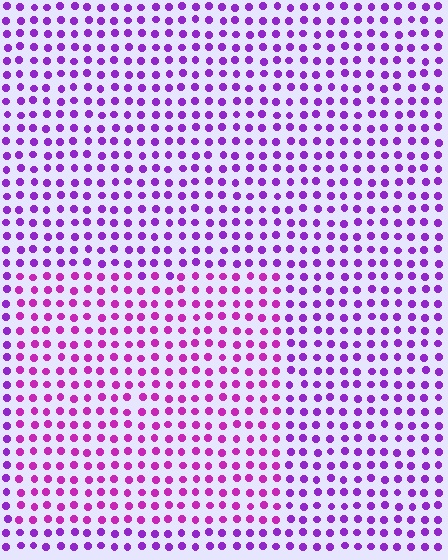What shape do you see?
I see a rectangle.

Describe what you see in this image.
The image is filled with small purple elements in a uniform arrangement. A rectangle-shaped region is visible where the elements are tinted to a slightly different hue, forming a subtle color boundary.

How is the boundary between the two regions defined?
The boundary is defined purely by a slight shift in hue (about 27 degrees). Spacing, size, and orientation are identical on both sides.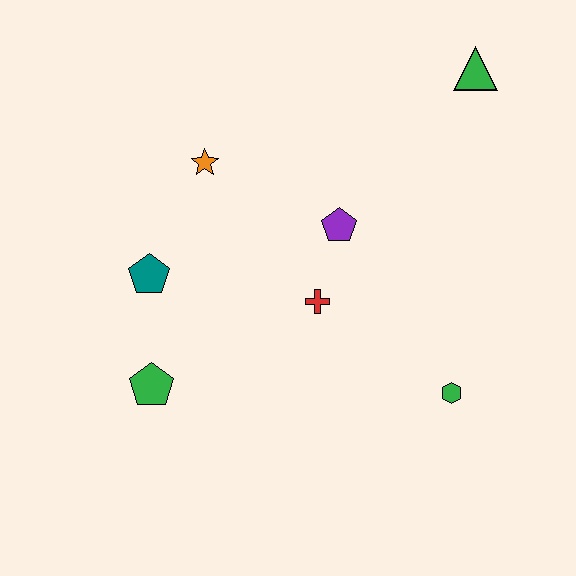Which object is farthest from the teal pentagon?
The green triangle is farthest from the teal pentagon.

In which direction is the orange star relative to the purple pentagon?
The orange star is to the left of the purple pentagon.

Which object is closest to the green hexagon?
The red cross is closest to the green hexagon.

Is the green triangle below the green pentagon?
No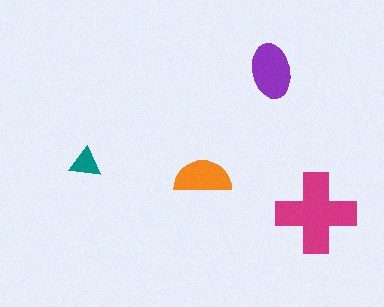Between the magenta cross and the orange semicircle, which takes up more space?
The magenta cross.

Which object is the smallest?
The teal triangle.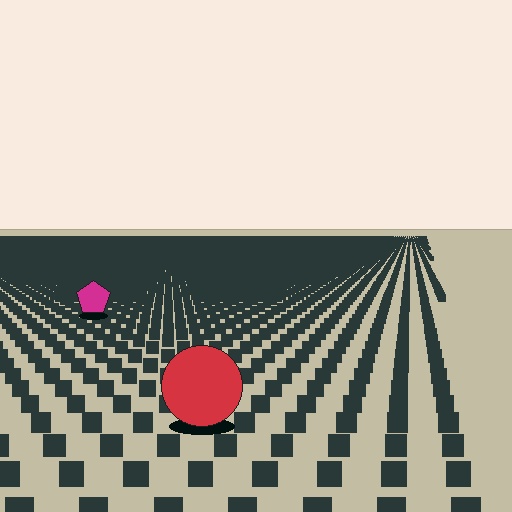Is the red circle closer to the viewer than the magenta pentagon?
Yes. The red circle is closer — you can tell from the texture gradient: the ground texture is coarser near it.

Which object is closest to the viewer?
The red circle is closest. The texture marks near it are larger and more spread out.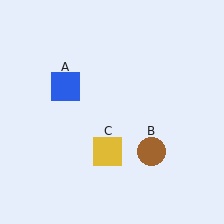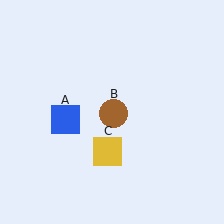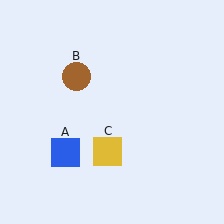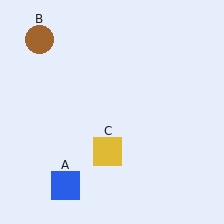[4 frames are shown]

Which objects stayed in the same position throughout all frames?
Yellow square (object C) remained stationary.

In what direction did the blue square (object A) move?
The blue square (object A) moved down.